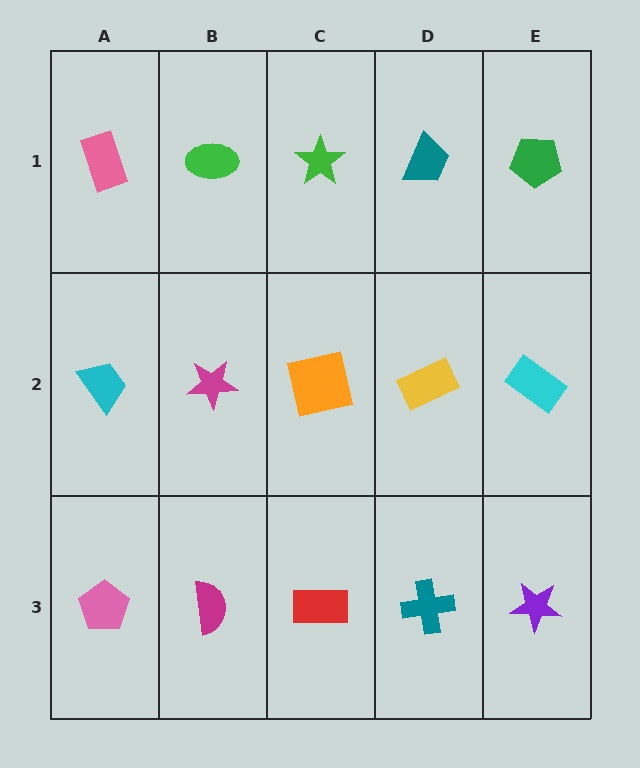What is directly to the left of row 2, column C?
A magenta star.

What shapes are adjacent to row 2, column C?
A green star (row 1, column C), a red rectangle (row 3, column C), a magenta star (row 2, column B), a yellow rectangle (row 2, column D).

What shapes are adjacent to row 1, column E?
A cyan rectangle (row 2, column E), a teal trapezoid (row 1, column D).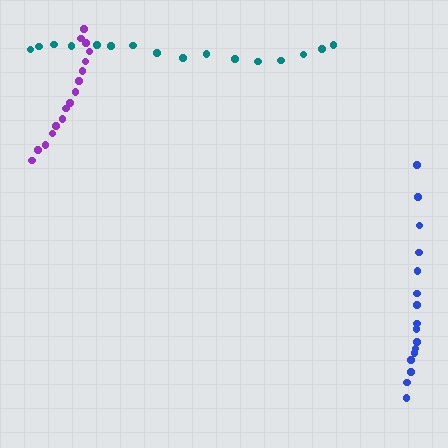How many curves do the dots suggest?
There are 3 distinct paths.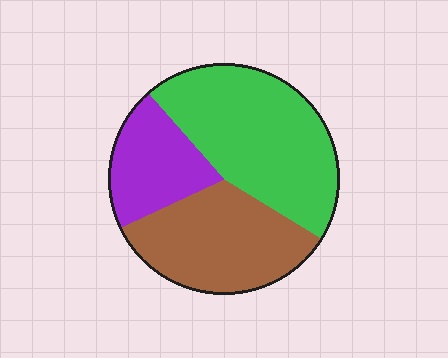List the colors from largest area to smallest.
From largest to smallest: green, brown, purple.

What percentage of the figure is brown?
Brown covers 34% of the figure.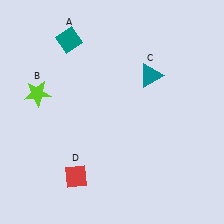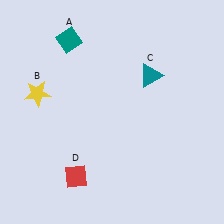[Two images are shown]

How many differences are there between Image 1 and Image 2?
There is 1 difference between the two images.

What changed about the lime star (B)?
In Image 1, B is lime. In Image 2, it changed to yellow.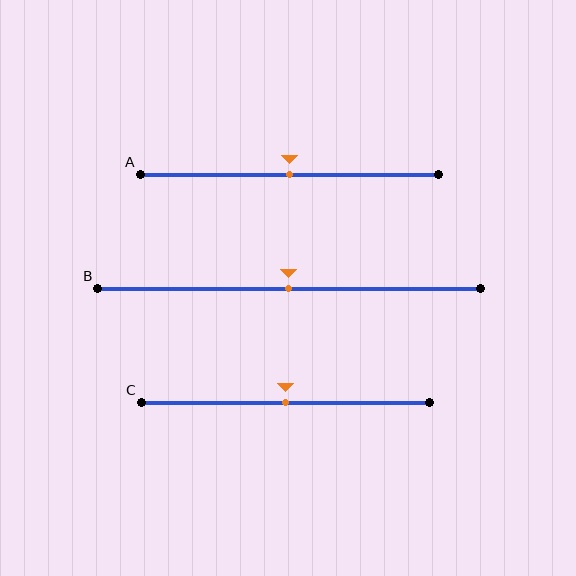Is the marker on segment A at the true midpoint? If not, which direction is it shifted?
Yes, the marker on segment A is at the true midpoint.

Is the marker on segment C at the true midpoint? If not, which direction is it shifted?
Yes, the marker on segment C is at the true midpoint.